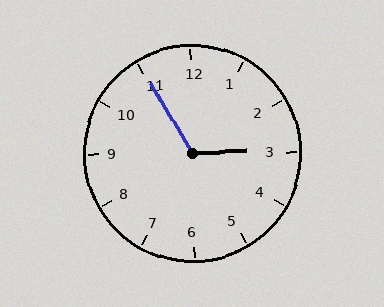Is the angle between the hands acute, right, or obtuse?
It is obtuse.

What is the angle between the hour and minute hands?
Approximately 118 degrees.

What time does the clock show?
2:55.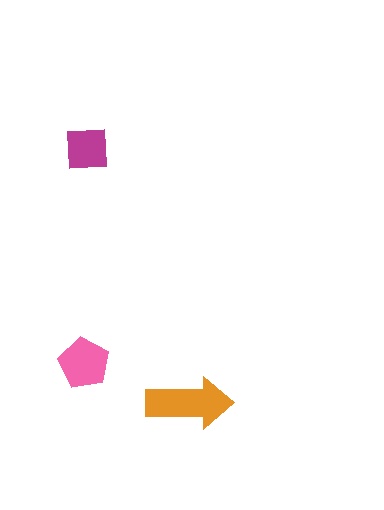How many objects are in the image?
There are 3 objects in the image.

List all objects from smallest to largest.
The magenta square, the pink pentagon, the orange arrow.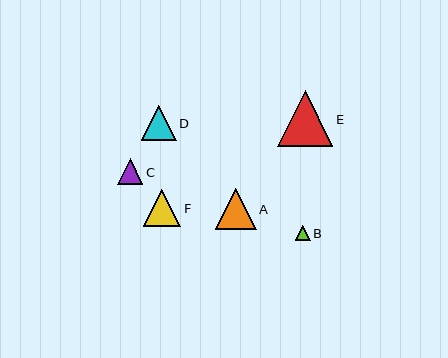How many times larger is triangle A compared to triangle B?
Triangle A is approximately 2.7 times the size of triangle B.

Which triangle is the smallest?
Triangle B is the smallest with a size of approximately 15 pixels.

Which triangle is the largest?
Triangle E is the largest with a size of approximately 56 pixels.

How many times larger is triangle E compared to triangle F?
Triangle E is approximately 1.5 times the size of triangle F.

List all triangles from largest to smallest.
From largest to smallest: E, A, F, D, C, B.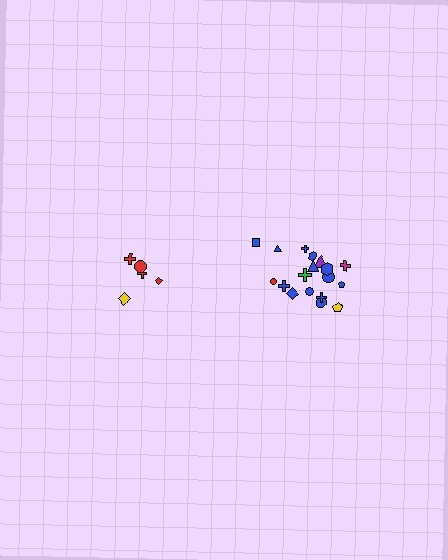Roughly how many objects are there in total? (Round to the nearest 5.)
Roughly 25 objects in total.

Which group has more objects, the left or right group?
The right group.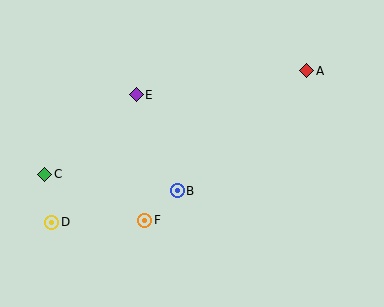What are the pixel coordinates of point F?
Point F is at (145, 220).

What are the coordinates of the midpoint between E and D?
The midpoint between E and D is at (94, 158).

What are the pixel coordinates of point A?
Point A is at (307, 71).